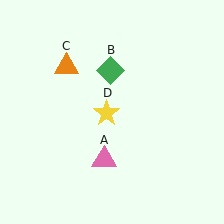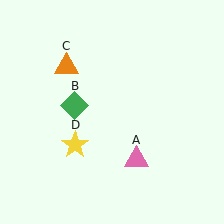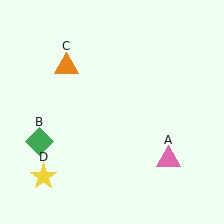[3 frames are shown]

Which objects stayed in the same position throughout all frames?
Orange triangle (object C) remained stationary.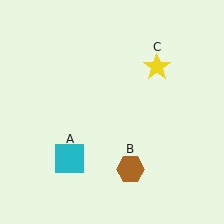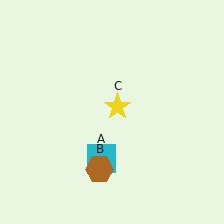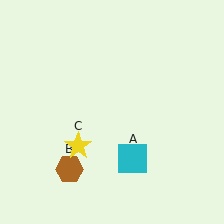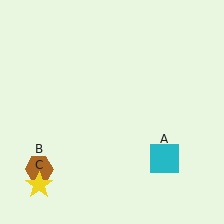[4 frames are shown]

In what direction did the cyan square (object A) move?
The cyan square (object A) moved right.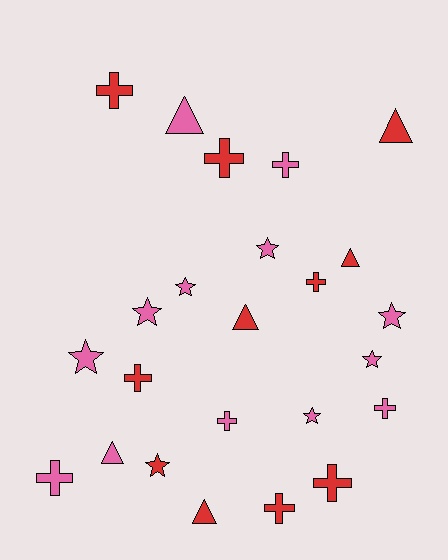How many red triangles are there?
There are 4 red triangles.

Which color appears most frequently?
Pink, with 13 objects.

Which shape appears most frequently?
Cross, with 10 objects.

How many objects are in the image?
There are 24 objects.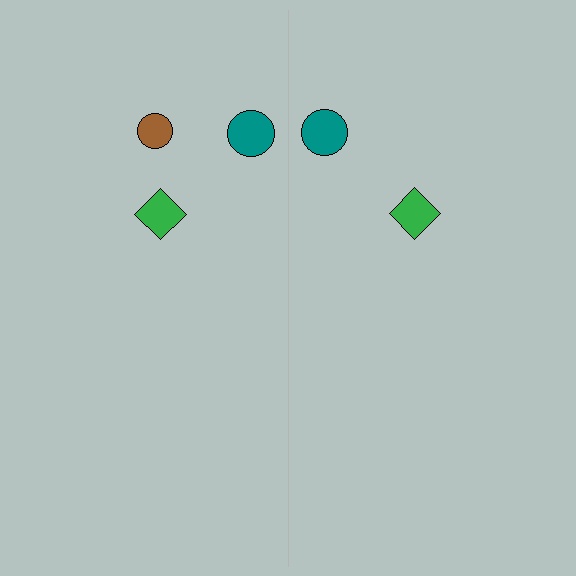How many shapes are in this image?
There are 5 shapes in this image.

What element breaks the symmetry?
A brown circle is missing from the right side.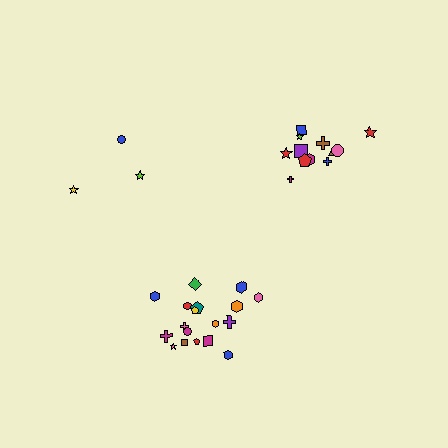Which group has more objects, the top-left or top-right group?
The top-right group.